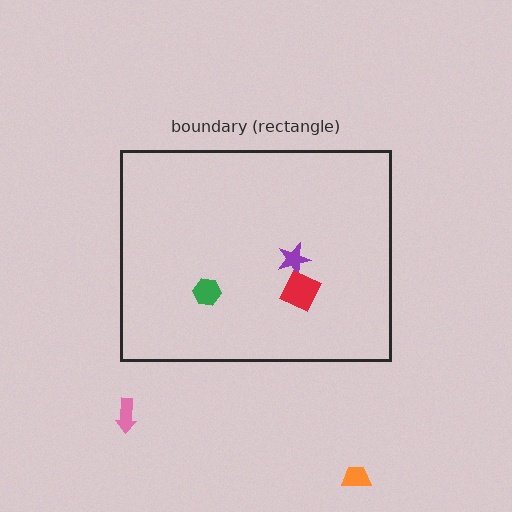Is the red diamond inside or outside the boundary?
Inside.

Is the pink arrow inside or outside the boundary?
Outside.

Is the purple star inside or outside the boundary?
Inside.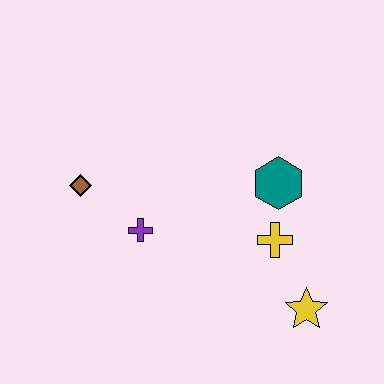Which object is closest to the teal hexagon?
The yellow cross is closest to the teal hexagon.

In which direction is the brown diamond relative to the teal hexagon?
The brown diamond is to the left of the teal hexagon.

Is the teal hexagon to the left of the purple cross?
No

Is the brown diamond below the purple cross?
No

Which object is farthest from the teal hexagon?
The brown diamond is farthest from the teal hexagon.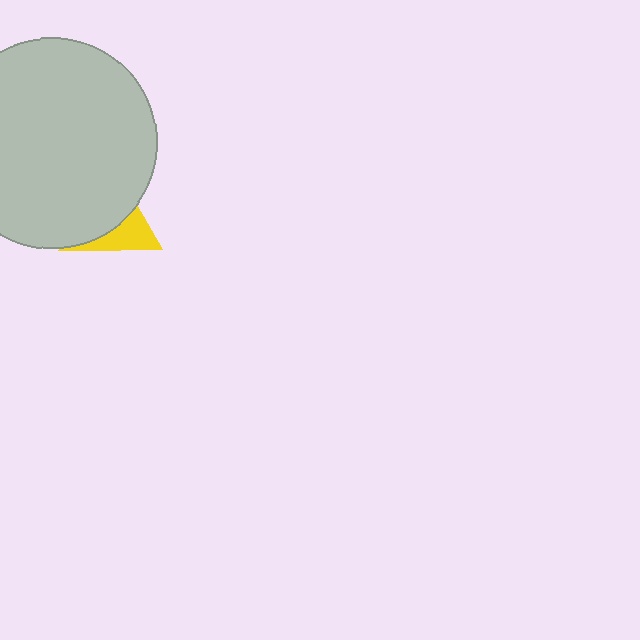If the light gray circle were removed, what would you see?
You would see the complete yellow triangle.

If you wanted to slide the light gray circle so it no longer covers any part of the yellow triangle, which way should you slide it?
Slide it toward the upper-left — that is the most direct way to separate the two shapes.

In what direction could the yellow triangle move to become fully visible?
The yellow triangle could move toward the lower-right. That would shift it out from behind the light gray circle entirely.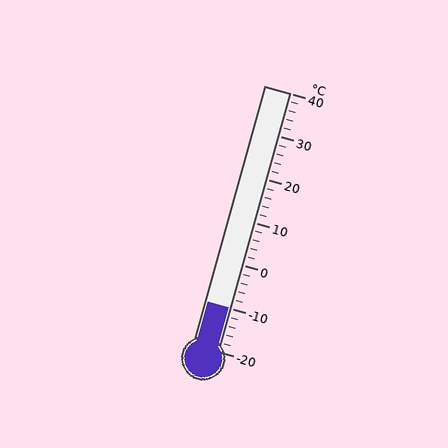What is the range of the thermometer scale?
The thermometer scale ranges from -20°C to 40°C.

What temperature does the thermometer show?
The thermometer shows approximately -10°C.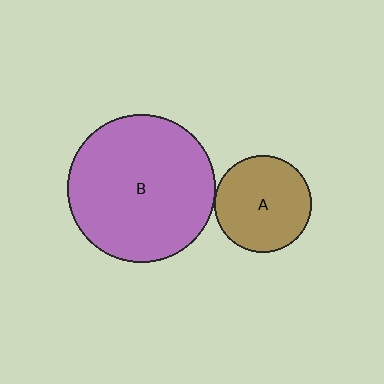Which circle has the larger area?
Circle B (purple).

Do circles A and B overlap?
Yes.